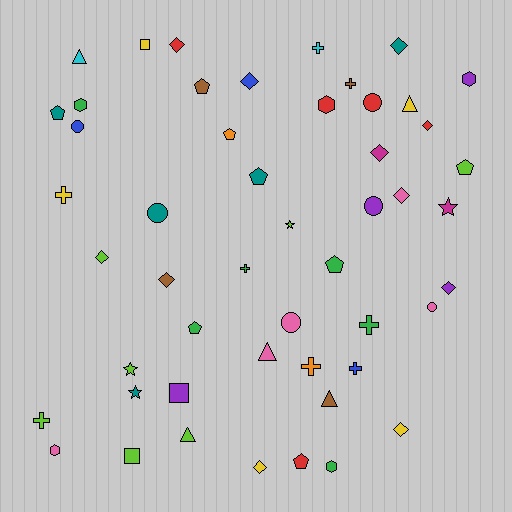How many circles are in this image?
There are 6 circles.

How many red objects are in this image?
There are 5 red objects.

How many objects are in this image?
There are 50 objects.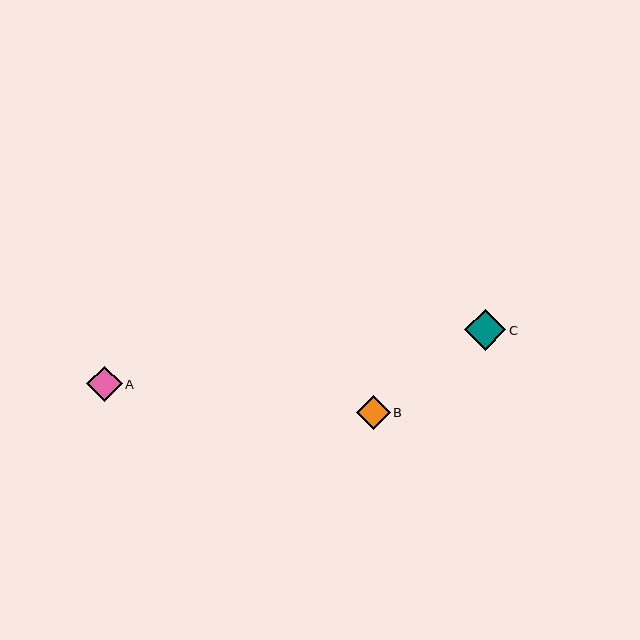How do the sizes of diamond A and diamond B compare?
Diamond A and diamond B are approximately the same size.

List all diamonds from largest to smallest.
From largest to smallest: C, A, B.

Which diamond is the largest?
Diamond C is the largest with a size of approximately 41 pixels.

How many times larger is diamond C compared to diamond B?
Diamond C is approximately 1.2 times the size of diamond B.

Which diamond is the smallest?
Diamond B is the smallest with a size of approximately 34 pixels.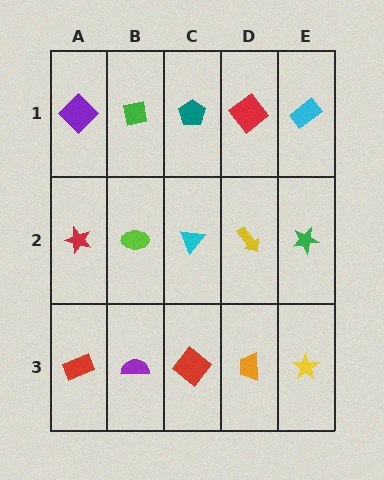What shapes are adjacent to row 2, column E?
A cyan rectangle (row 1, column E), a yellow star (row 3, column E), a yellow arrow (row 2, column D).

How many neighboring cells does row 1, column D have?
3.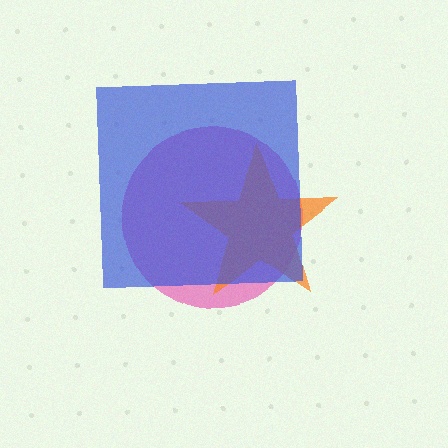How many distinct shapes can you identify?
There are 3 distinct shapes: a pink circle, an orange star, a blue square.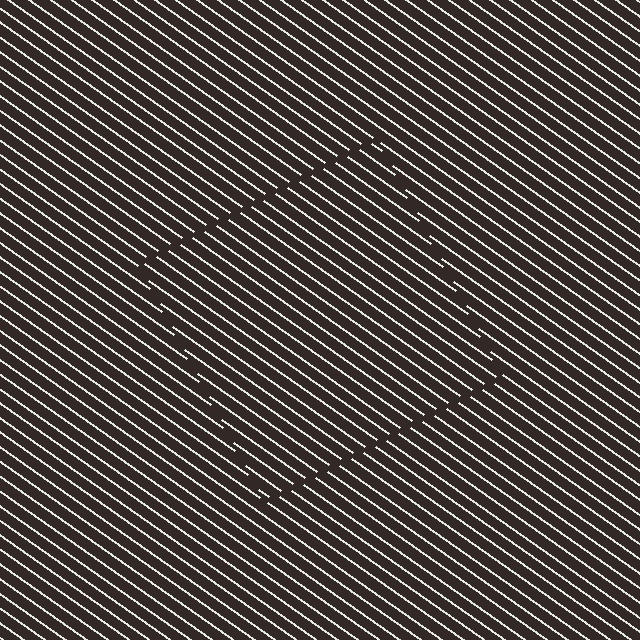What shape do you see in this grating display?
An illusory square. The interior of the shape contains the same grating, shifted by half a period — the contour is defined by the phase discontinuity where line-ends from the inner and outer gratings abut.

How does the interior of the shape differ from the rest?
The interior of the shape contains the same grating, shifted by half a period — the contour is defined by the phase discontinuity where line-ends from the inner and outer gratings abut.